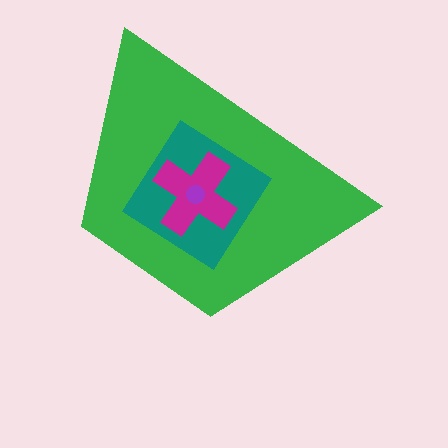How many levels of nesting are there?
4.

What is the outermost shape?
The green trapezoid.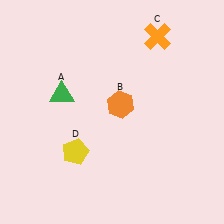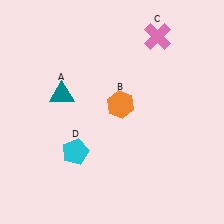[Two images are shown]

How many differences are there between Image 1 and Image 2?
There are 3 differences between the two images.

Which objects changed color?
A changed from green to teal. C changed from orange to pink. D changed from yellow to cyan.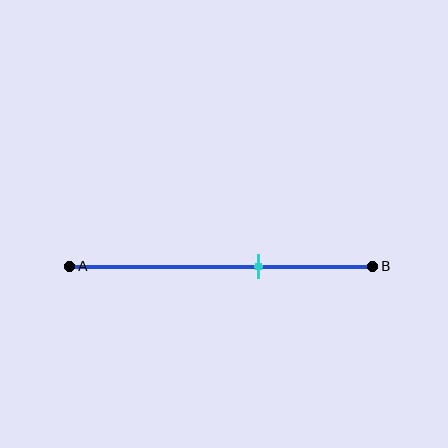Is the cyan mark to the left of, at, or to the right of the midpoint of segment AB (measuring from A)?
The cyan mark is to the right of the midpoint of segment AB.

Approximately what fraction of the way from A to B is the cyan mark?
The cyan mark is approximately 60% of the way from A to B.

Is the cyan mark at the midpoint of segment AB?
No, the mark is at about 60% from A, not at the 50% midpoint.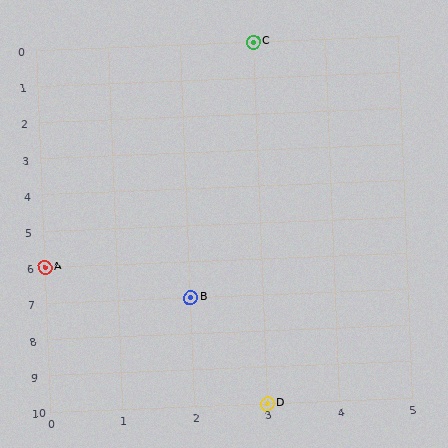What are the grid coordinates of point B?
Point B is at grid coordinates (2, 7).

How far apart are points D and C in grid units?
Points D and C are 10 rows apart.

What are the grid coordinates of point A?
Point A is at grid coordinates (0, 6).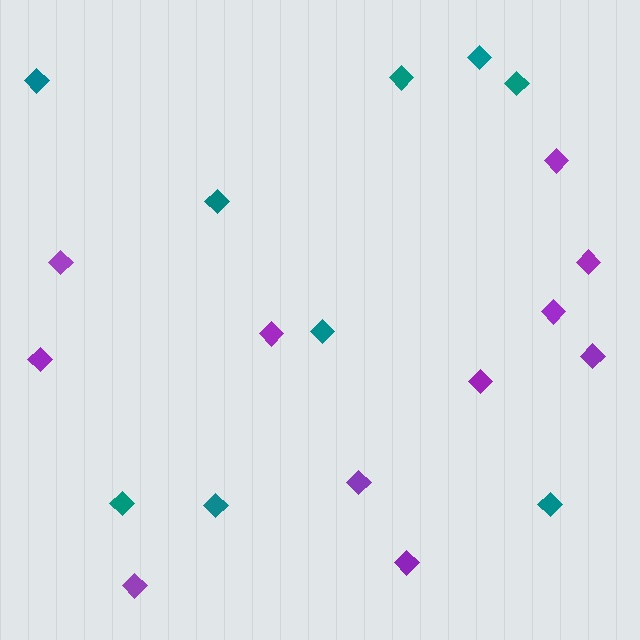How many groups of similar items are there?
There are 2 groups: one group of teal diamonds (9) and one group of purple diamonds (11).